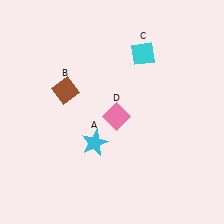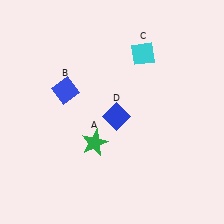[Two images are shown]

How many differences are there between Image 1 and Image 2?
There are 3 differences between the two images.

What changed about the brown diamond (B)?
In Image 1, B is brown. In Image 2, it changed to blue.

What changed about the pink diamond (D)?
In Image 1, D is pink. In Image 2, it changed to blue.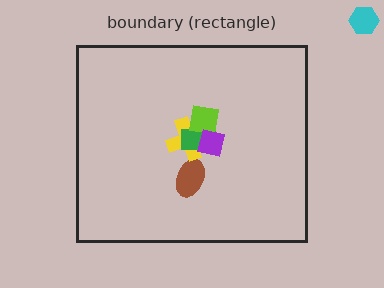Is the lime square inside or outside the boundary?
Inside.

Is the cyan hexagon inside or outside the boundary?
Outside.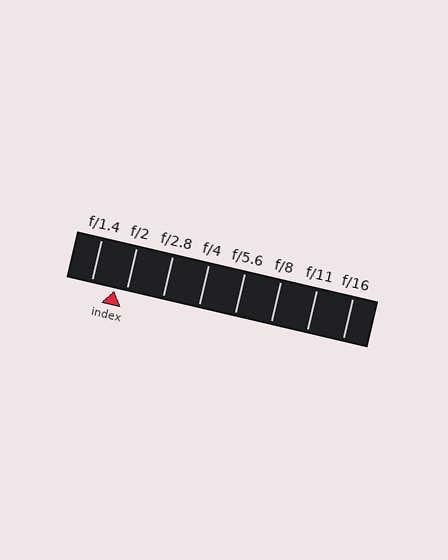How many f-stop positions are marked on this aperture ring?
There are 8 f-stop positions marked.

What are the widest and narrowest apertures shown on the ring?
The widest aperture shown is f/1.4 and the narrowest is f/16.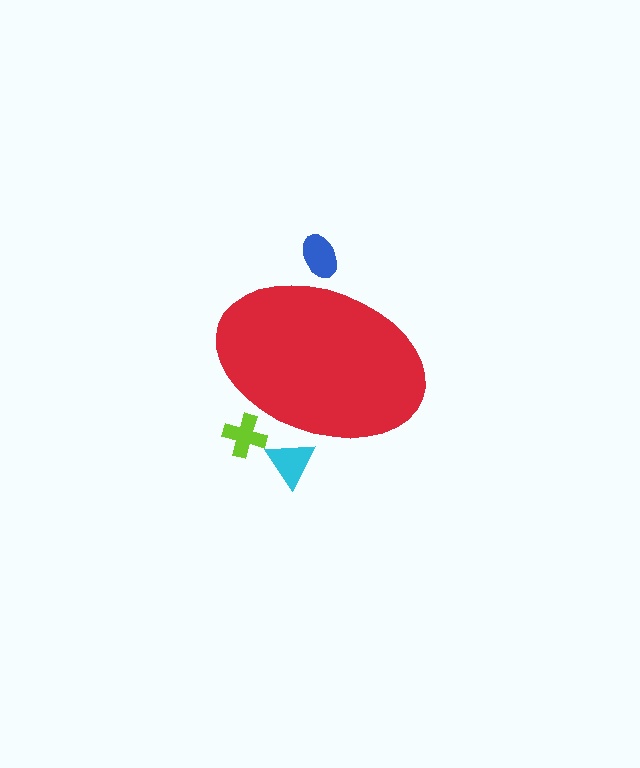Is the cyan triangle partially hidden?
Yes, the cyan triangle is partially hidden behind the red ellipse.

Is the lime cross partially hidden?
Yes, the lime cross is partially hidden behind the red ellipse.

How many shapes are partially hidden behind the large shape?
3 shapes are partially hidden.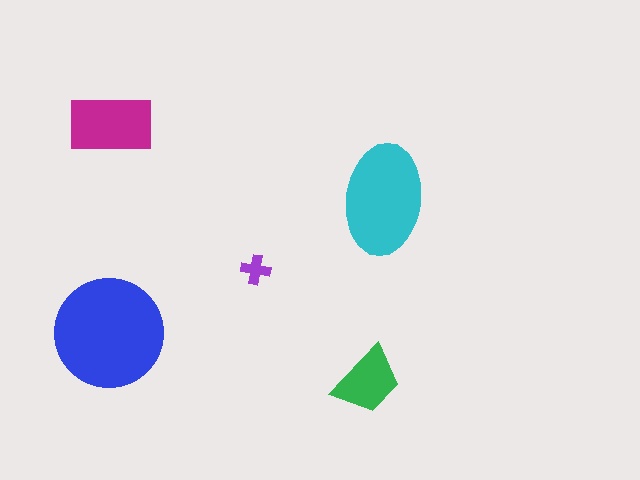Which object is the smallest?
The purple cross.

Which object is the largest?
The blue circle.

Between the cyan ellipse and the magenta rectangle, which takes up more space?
The cyan ellipse.